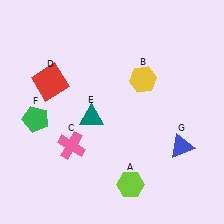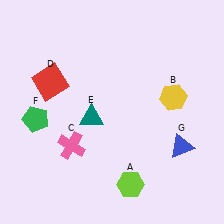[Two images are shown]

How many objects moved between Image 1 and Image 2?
1 object moved between the two images.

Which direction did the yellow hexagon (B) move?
The yellow hexagon (B) moved right.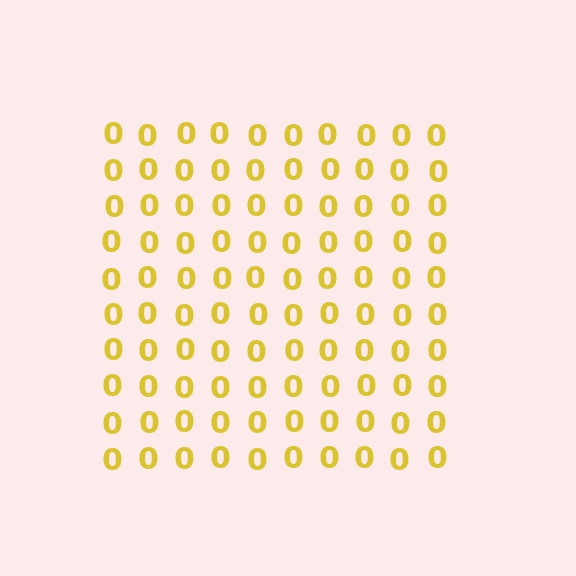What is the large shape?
The large shape is a square.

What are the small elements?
The small elements are digit 0's.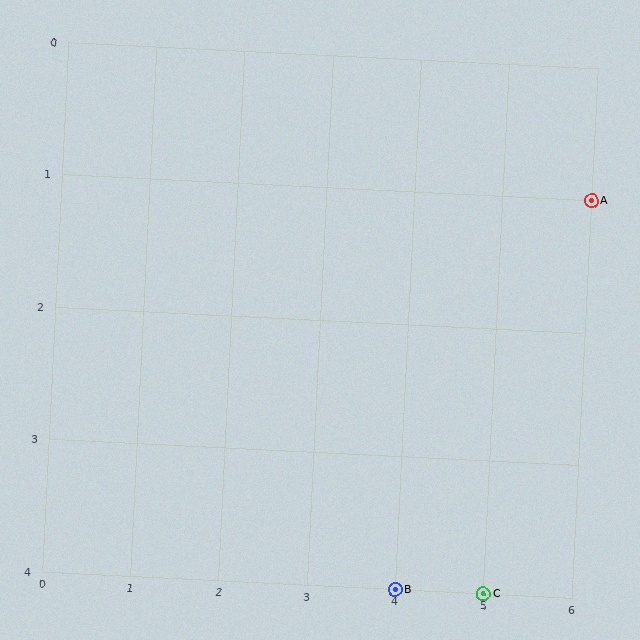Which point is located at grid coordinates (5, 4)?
Point C is at (5, 4).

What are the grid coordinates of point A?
Point A is at grid coordinates (6, 1).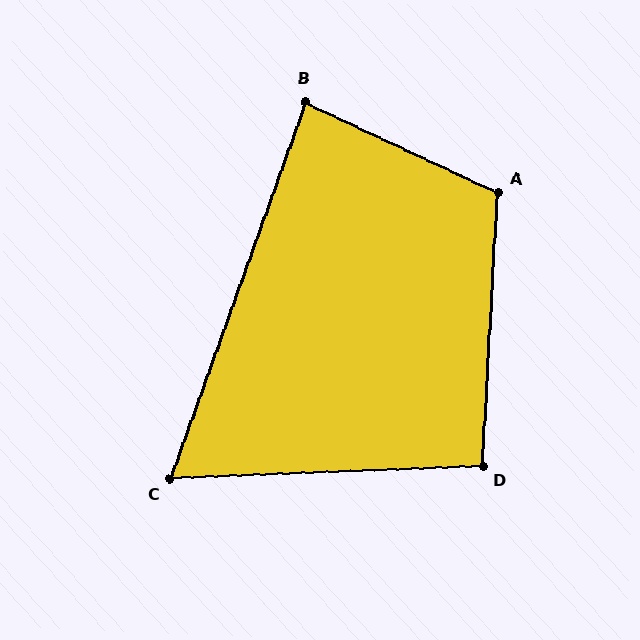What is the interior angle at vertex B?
Approximately 85 degrees (acute).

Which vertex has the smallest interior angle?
C, at approximately 68 degrees.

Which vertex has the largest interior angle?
A, at approximately 112 degrees.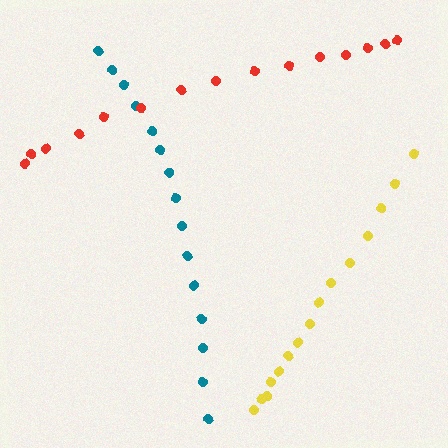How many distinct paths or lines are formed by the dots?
There are 3 distinct paths.